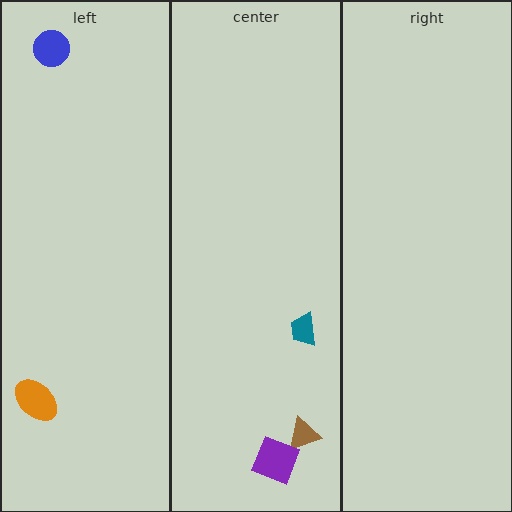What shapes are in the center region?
The teal trapezoid, the brown triangle, the purple square.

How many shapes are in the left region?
2.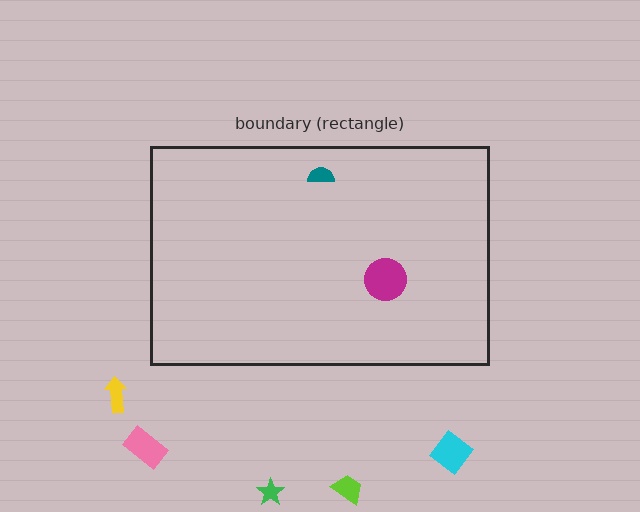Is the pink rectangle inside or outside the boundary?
Outside.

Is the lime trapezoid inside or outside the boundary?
Outside.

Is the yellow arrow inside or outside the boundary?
Outside.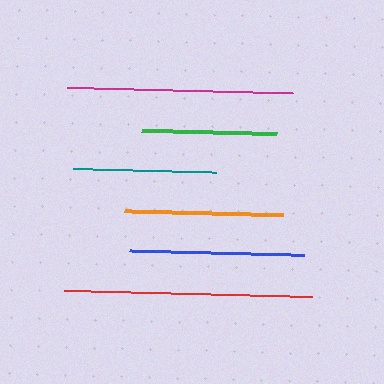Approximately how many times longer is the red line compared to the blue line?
The red line is approximately 1.4 times the length of the blue line.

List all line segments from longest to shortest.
From longest to shortest: red, magenta, blue, orange, teal, green.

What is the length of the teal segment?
The teal segment is approximately 144 pixels long.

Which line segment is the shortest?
The green line is the shortest at approximately 135 pixels.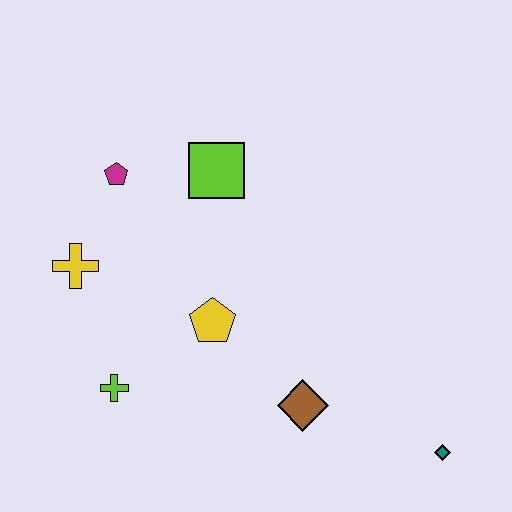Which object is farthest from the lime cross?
The teal diamond is farthest from the lime cross.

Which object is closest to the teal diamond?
The brown diamond is closest to the teal diamond.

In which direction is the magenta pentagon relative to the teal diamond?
The magenta pentagon is to the left of the teal diamond.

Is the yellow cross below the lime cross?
No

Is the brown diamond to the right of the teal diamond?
No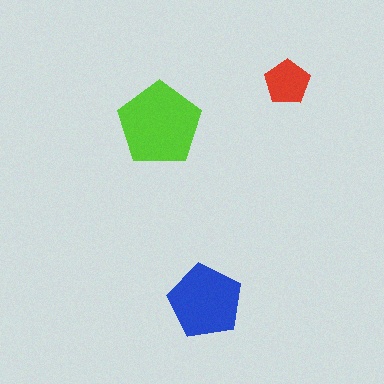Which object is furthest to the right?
The red pentagon is rightmost.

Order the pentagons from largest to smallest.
the lime one, the blue one, the red one.